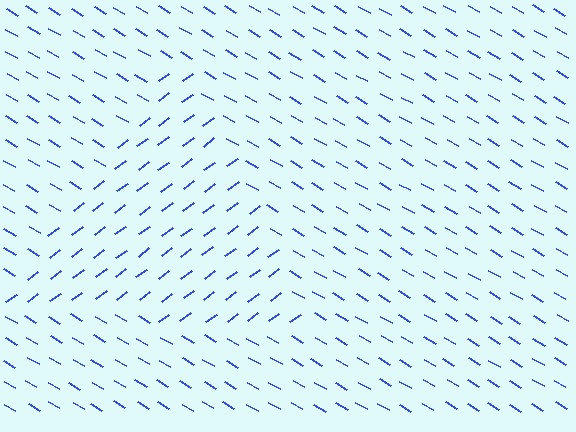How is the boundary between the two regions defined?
The boundary is defined purely by a change in line orientation (approximately 66 degrees difference). All lines are the same color and thickness.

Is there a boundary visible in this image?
Yes, there is a texture boundary formed by a change in line orientation.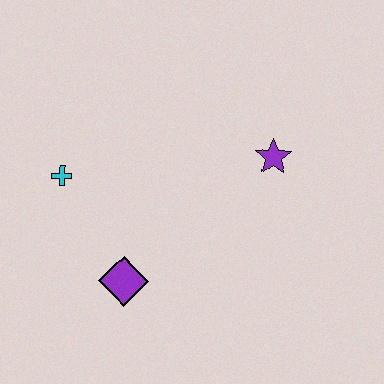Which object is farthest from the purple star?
The cyan cross is farthest from the purple star.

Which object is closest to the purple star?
The purple diamond is closest to the purple star.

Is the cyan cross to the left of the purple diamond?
Yes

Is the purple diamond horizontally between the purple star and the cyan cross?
Yes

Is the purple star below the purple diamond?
No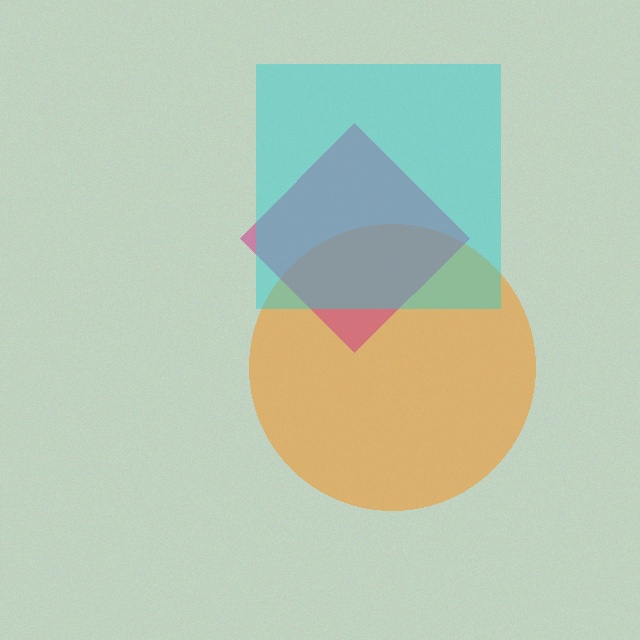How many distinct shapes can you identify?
There are 3 distinct shapes: an orange circle, a magenta diamond, a cyan square.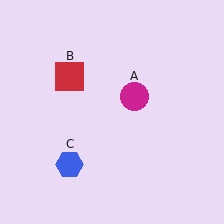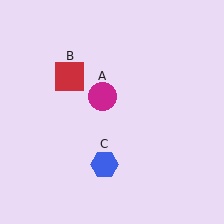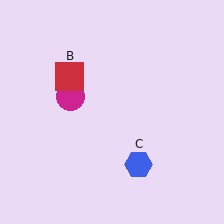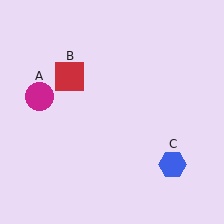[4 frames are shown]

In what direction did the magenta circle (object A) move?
The magenta circle (object A) moved left.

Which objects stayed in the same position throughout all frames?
Red square (object B) remained stationary.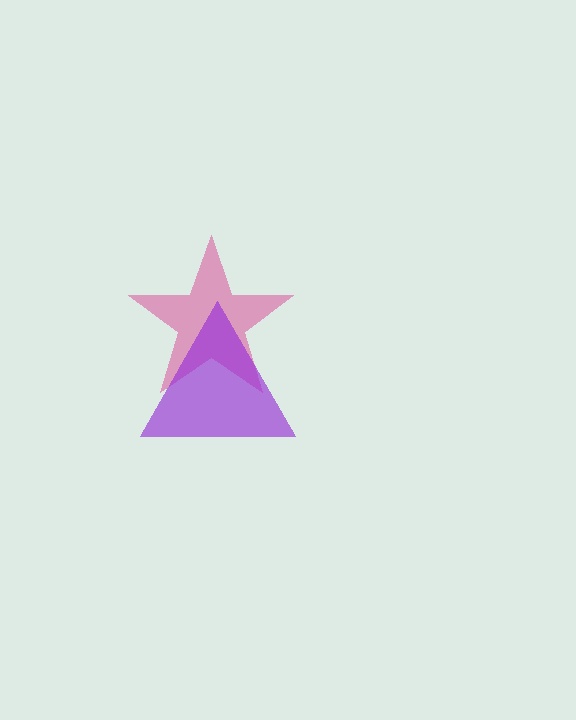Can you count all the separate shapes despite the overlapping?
Yes, there are 2 separate shapes.